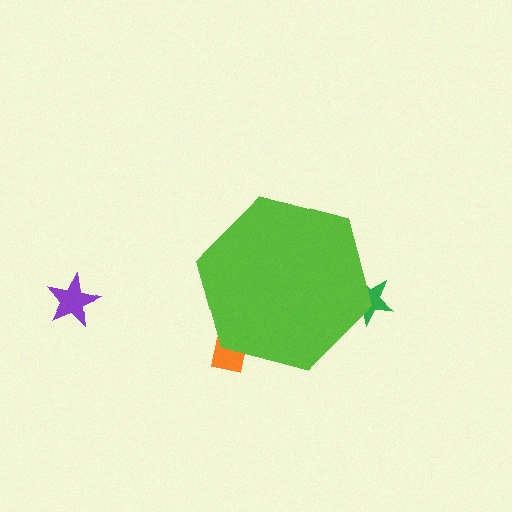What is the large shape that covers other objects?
A lime hexagon.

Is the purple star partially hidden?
No, the purple star is fully visible.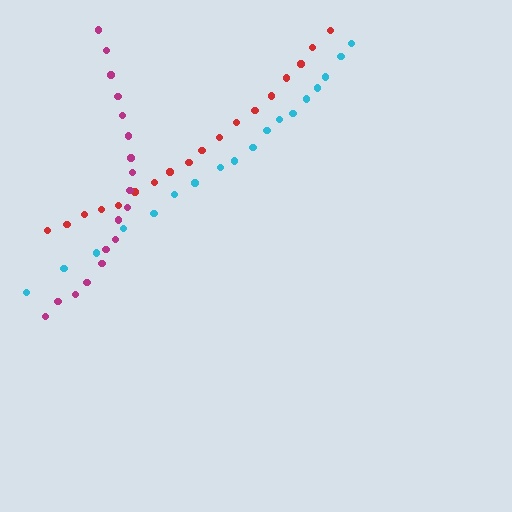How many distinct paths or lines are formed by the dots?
There are 3 distinct paths.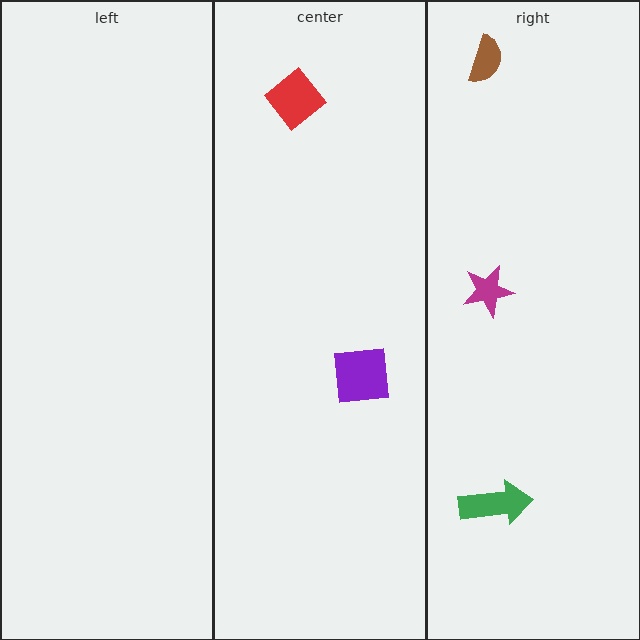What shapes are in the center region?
The red diamond, the purple square.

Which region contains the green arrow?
The right region.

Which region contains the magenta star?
The right region.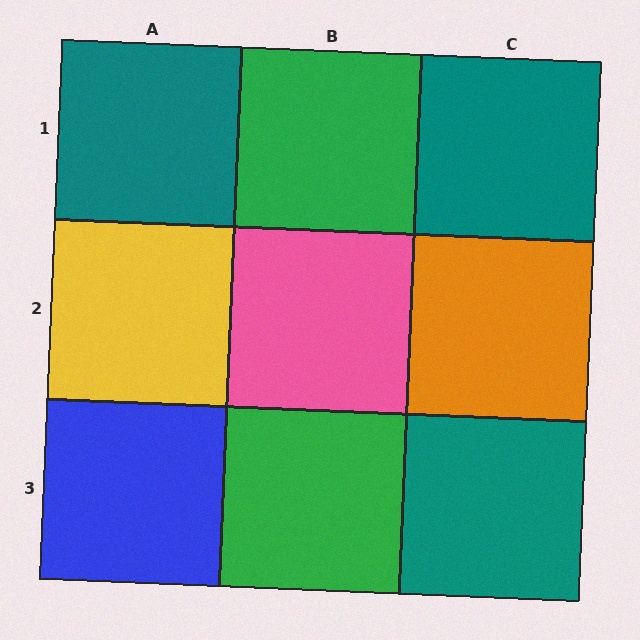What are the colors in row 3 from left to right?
Blue, green, teal.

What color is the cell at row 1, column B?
Green.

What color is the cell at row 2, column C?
Orange.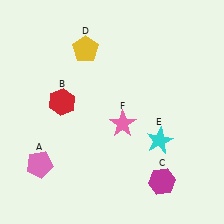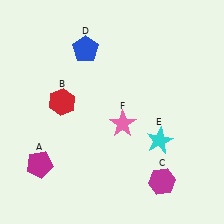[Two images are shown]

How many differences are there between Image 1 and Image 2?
There are 2 differences between the two images.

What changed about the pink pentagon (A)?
In Image 1, A is pink. In Image 2, it changed to magenta.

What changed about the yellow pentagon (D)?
In Image 1, D is yellow. In Image 2, it changed to blue.